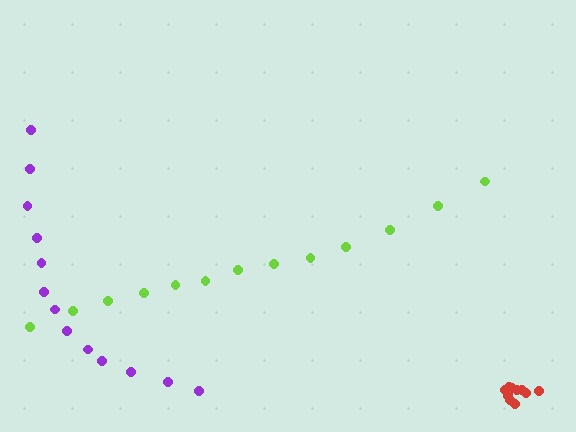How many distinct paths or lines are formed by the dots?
There are 3 distinct paths.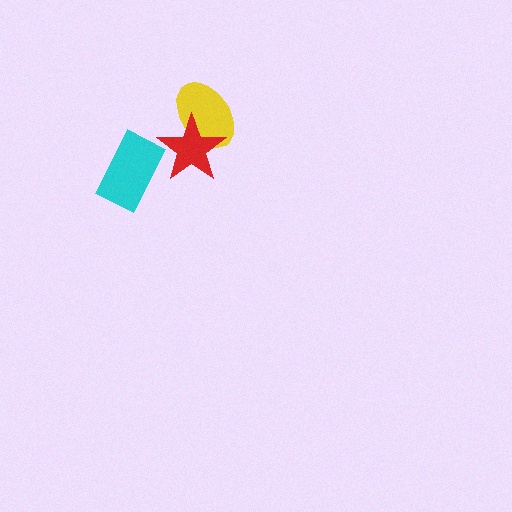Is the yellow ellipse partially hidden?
Yes, it is partially covered by another shape.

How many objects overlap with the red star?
1 object overlaps with the red star.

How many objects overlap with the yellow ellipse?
1 object overlaps with the yellow ellipse.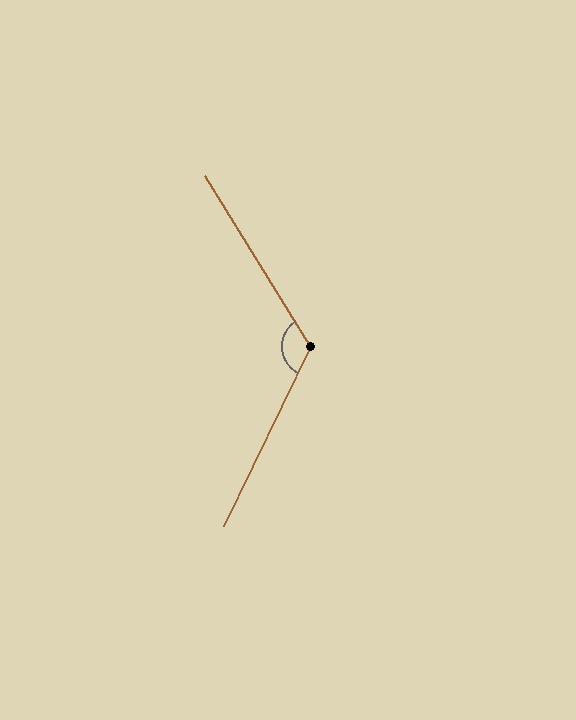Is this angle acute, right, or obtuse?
It is obtuse.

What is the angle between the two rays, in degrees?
Approximately 122 degrees.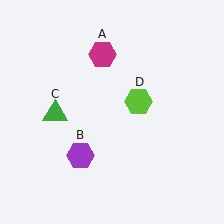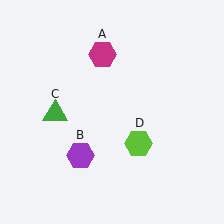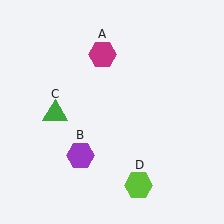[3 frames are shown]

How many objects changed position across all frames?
1 object changed position: lime hexagon (object D).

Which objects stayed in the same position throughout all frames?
Magenta hexagon (object A) and purple hexagon (object B) and green triangle (object C) remained stationary.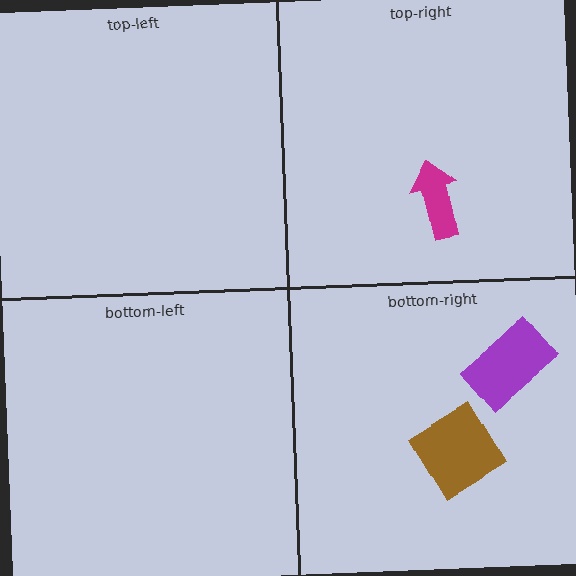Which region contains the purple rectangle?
The bottom-right region.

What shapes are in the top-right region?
The magenta arrow.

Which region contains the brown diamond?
The bottom-right region.